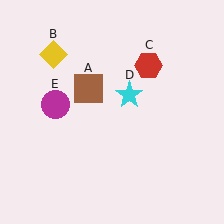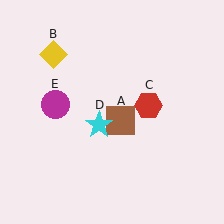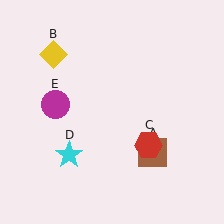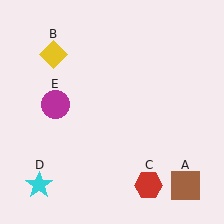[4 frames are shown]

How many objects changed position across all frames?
3 objects changed position: brown square (object A), red hexagon (object C), cyan star (object D).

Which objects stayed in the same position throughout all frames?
Yellow diamond (object B) and magenta circle (object E) remained stationary.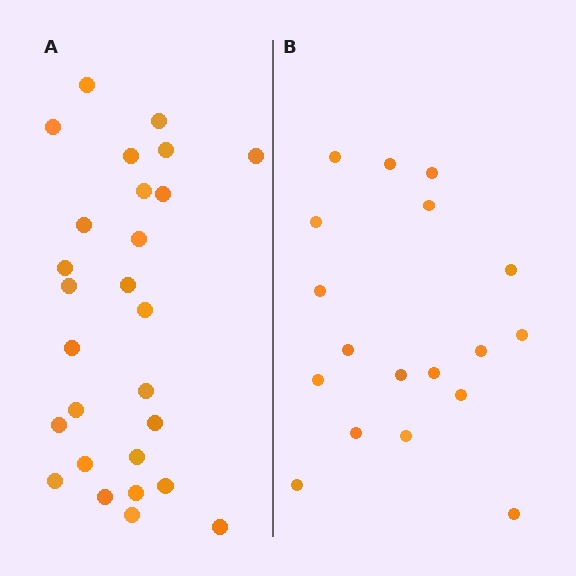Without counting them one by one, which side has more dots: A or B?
Region A (the left region) has more dots.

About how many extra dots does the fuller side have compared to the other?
Region A has roughly 8 or so more dots than region B.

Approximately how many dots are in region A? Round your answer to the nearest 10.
About 30 dots. (The exact count is 27, which rounds to 30.)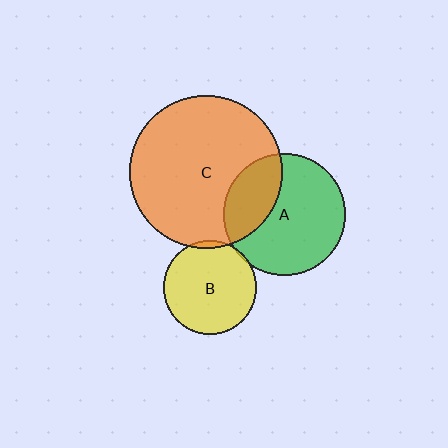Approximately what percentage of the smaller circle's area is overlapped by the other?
Approximately 5%.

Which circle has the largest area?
Circle C (orange).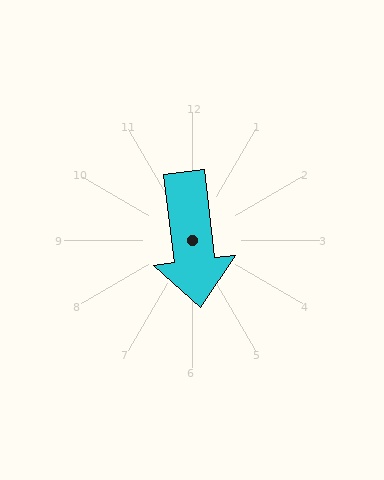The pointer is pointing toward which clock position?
Roughly 6 o'clock.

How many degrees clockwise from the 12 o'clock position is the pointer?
Approximately 173 degrees.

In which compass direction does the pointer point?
South.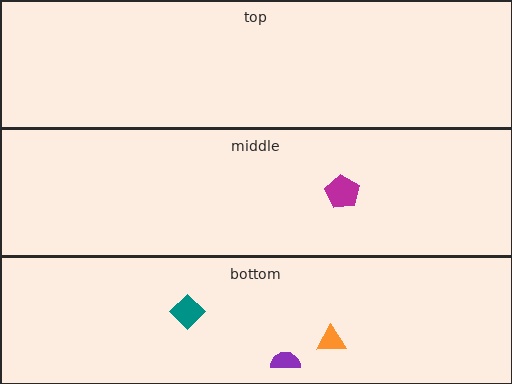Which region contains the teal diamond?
The bottom region.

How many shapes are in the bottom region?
3.